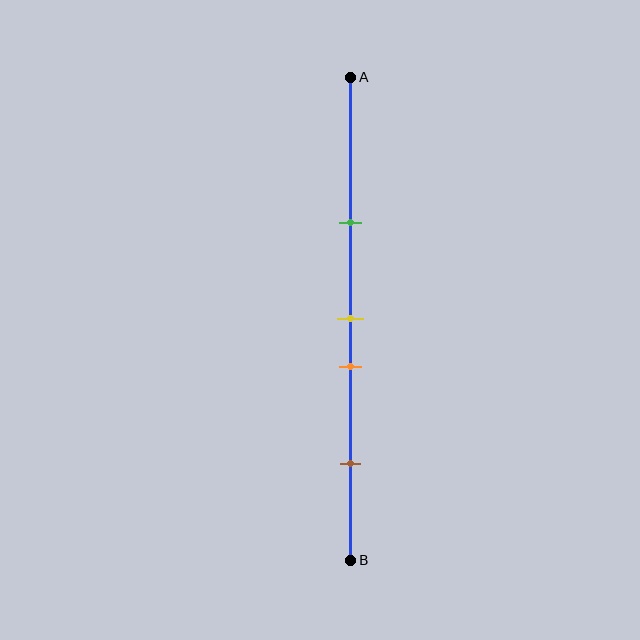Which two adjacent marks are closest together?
The yellow and orange marks are the closest adjacent pair.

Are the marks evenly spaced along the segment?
No, the marks are not evenly spaced.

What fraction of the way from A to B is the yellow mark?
The yellow mark is approximately 50% (0.5) of the way from A to B.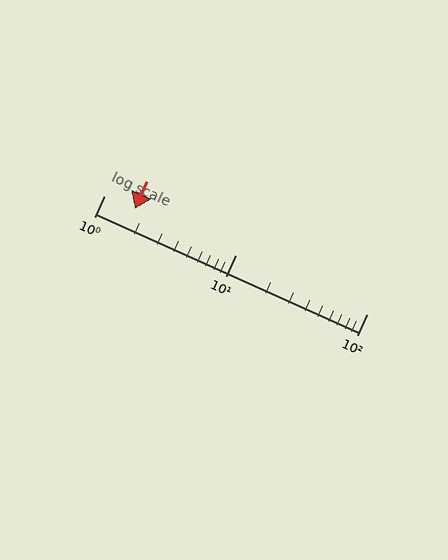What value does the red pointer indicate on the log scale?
The pointer indicates approximately 1.7.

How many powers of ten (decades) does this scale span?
The scale spans 2 decades, from 1 to 100.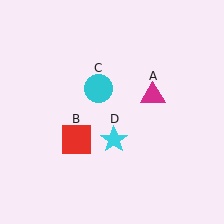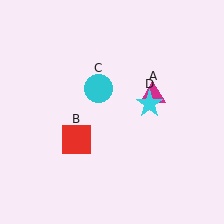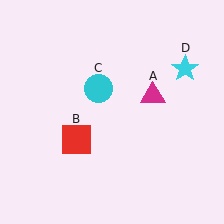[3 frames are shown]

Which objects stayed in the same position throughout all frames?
Magenta triangle (object A) and red square (object B) and cyan circle (object C) remained stationary.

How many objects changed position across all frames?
1 object changed position: cyan star (object D).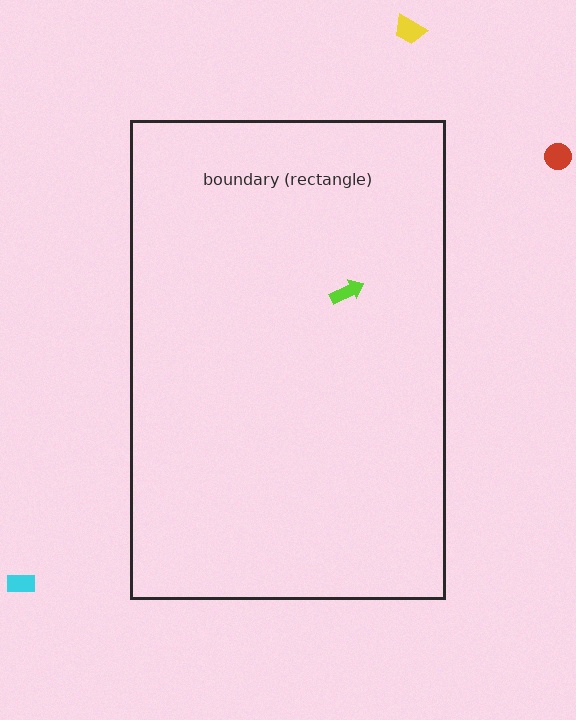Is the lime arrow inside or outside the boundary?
Inside.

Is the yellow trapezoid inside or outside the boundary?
Outside.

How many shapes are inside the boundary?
1 inside, 3 outside.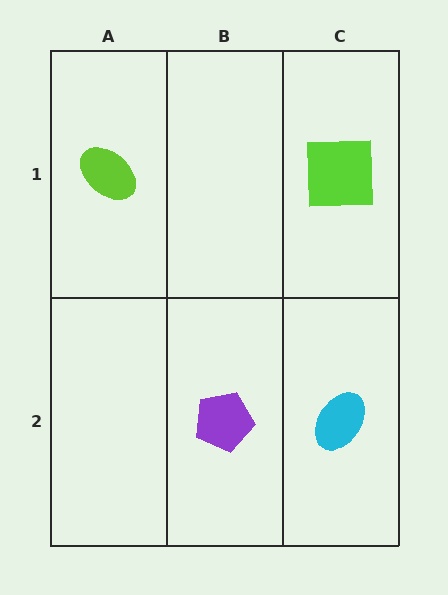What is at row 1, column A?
A lime ellipse.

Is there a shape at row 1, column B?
No, that cell is empty.